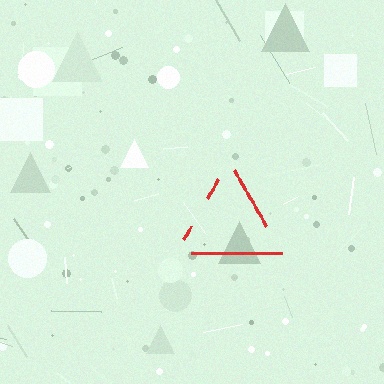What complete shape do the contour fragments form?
The contour fragments form a triangle.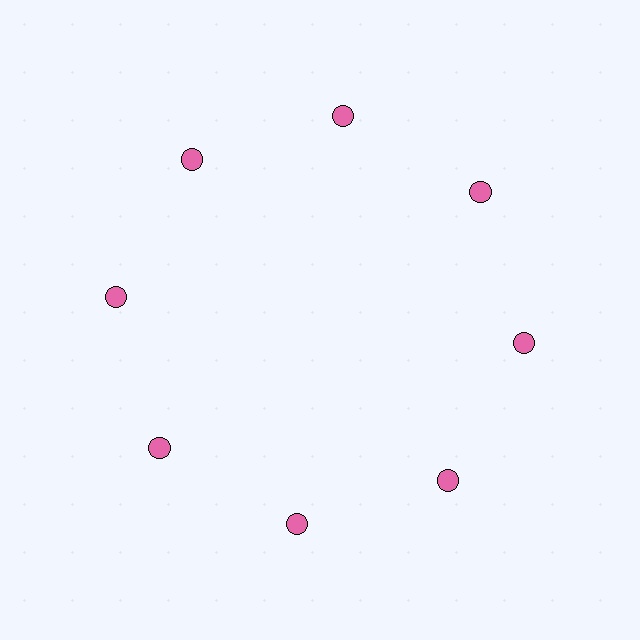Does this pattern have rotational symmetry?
Yes, this pattern has 8-fold rotational symmetry. It looks the same after rotating 45 degrees around the center.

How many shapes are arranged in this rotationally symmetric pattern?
There are 8 shapes, arranged in 8 groups of 1.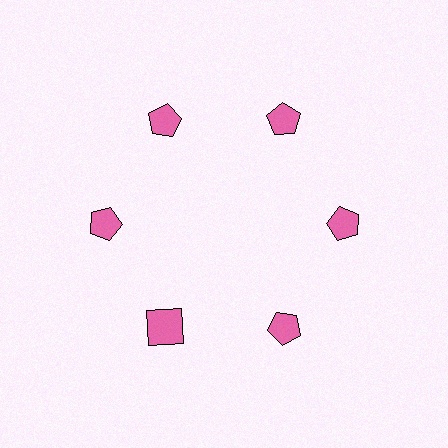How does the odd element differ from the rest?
It has a different shape: square instead of pentagon.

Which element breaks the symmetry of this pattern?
The pink square at roughly the 7 o'clock position breaks the symmetry. All other shapes are pink pentagons.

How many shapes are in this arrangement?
There are 6 shapes arranged in a ring pattern.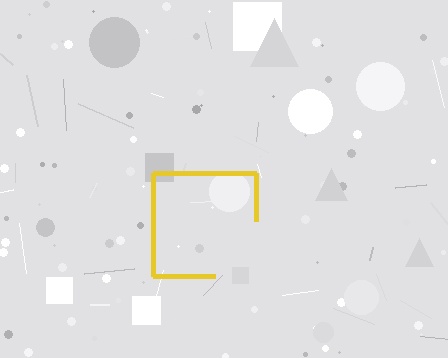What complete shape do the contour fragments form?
The contour fragments form a square.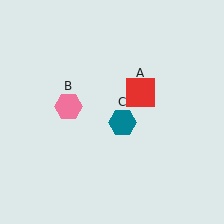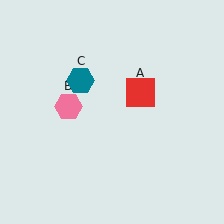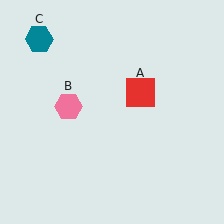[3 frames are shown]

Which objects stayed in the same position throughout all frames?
Red square (object A) and pink hexagon (object B) remained stationary.